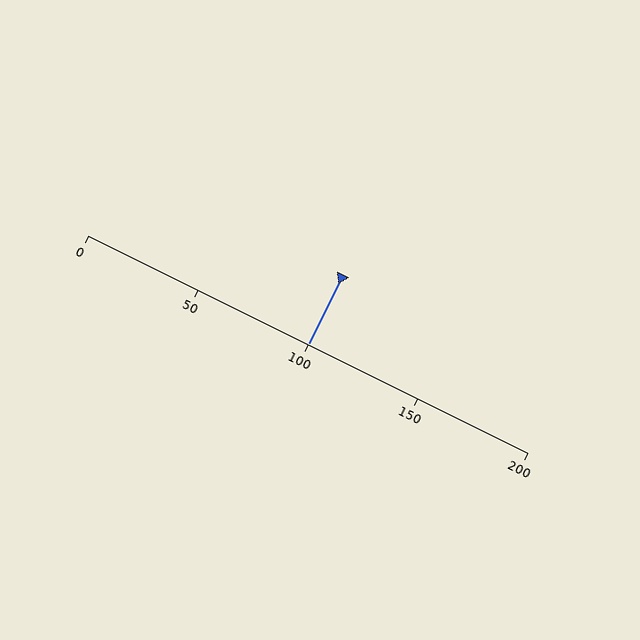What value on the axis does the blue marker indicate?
The marker indicates approximately 100.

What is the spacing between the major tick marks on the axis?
The major ticks are spaced 50 apart.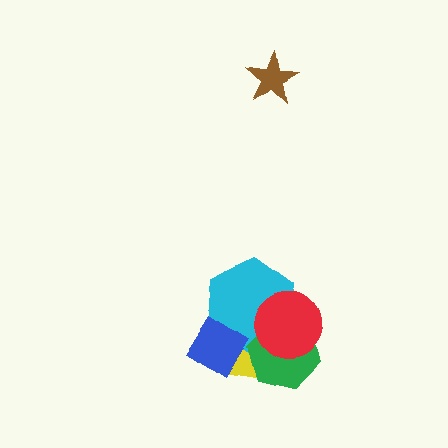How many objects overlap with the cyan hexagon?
4 objects overlap with the cyan hexagon.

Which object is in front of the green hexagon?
The red circle is in front of the green hexagon.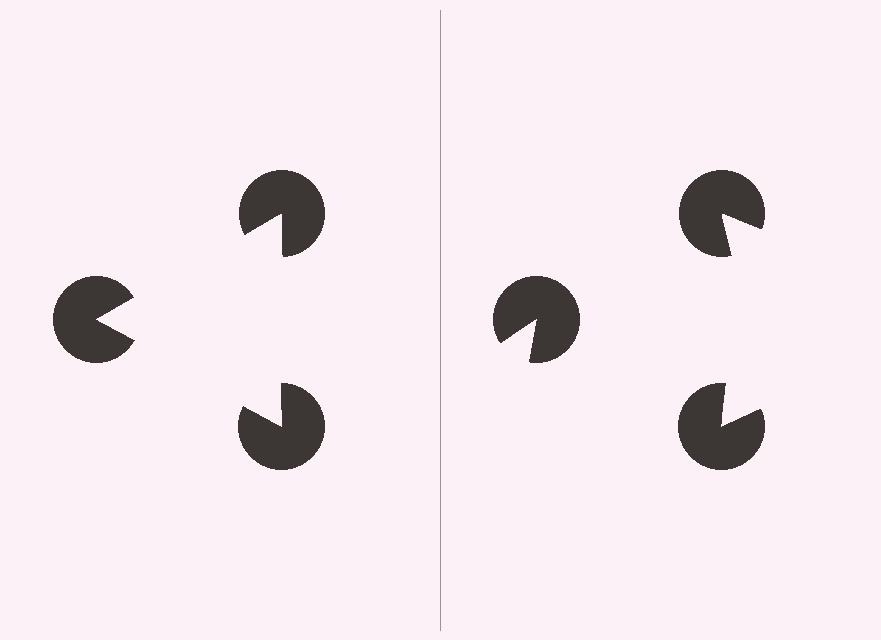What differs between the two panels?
The pac-man discs are positioned identically on both sides; only the wedge orientations differ. On the left they align to a triangle; on the right they are misaligned.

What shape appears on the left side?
An illusory triangle.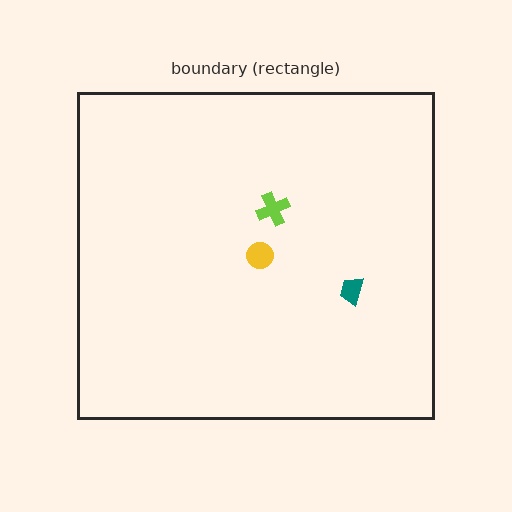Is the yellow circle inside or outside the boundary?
Inside.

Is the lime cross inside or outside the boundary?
Inside.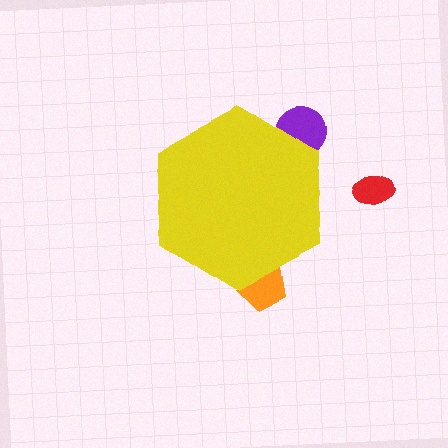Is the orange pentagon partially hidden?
Yes, the orange pentagon is partially hidden behind the yellow hexagon.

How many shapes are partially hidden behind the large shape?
2 shapes are partially hidden.